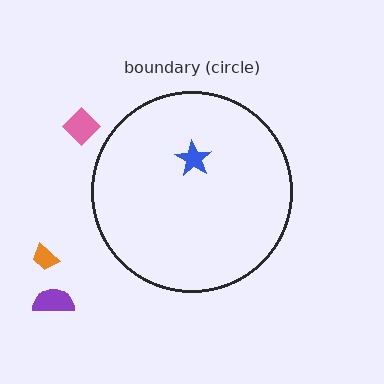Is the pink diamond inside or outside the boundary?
Outside.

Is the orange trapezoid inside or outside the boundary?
Outside.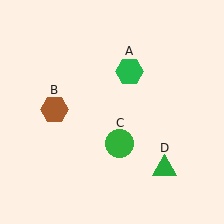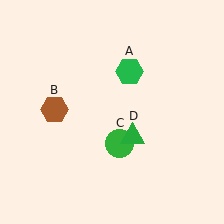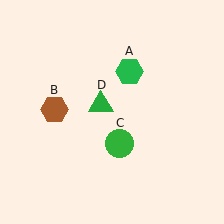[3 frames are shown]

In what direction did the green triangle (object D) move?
The green triangle (object D) moved up and to the left.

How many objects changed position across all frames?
1 object changed position: green triangle (object D).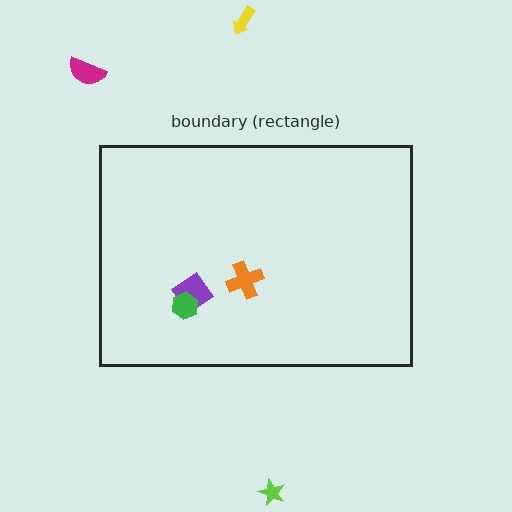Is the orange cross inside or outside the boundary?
Inside.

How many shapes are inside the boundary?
3 inside, 3 outside.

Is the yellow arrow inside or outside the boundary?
Outside.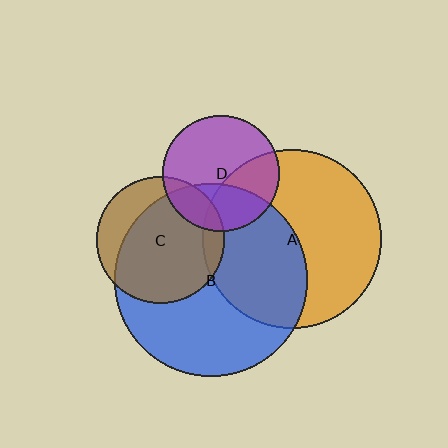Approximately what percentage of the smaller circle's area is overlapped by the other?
Approximately 45%.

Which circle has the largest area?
Circle B (blue).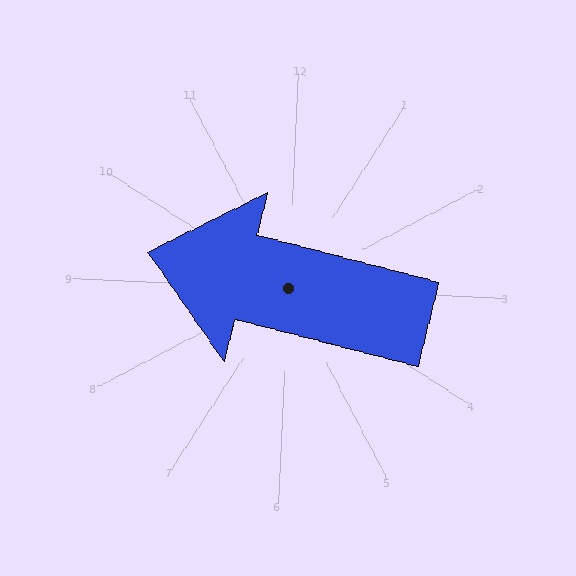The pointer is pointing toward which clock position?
Roughly 9 o'clock.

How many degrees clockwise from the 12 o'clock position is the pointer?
Approximately 282 degrees.